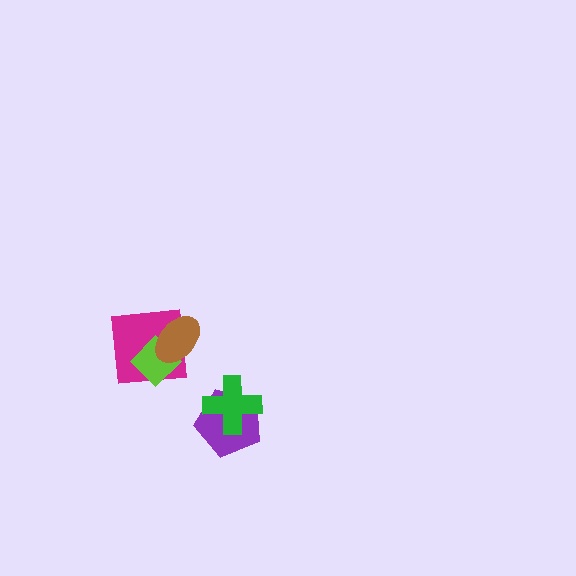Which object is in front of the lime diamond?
The brown ellipse is in front of the lime diamond.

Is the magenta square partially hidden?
Yes, it is partially covered by another shape.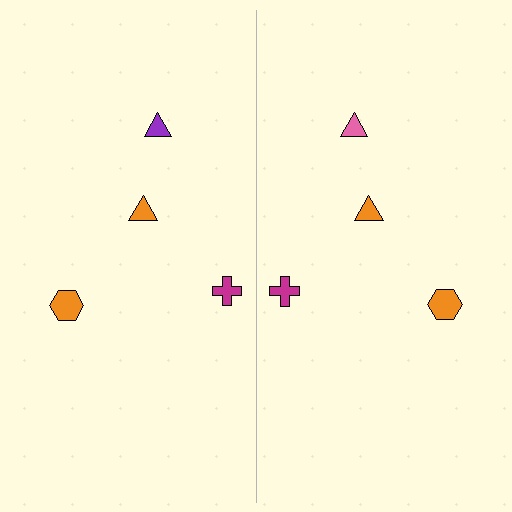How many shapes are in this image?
There are 8 shapes in this image.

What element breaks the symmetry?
The pink triangle on the right side breaks the symmetry — its mirror counterpart is purple.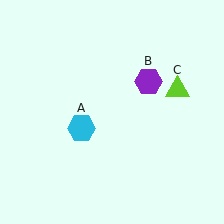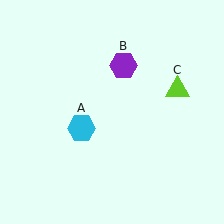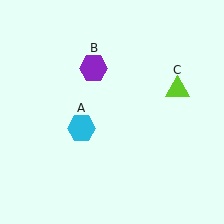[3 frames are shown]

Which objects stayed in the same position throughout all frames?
Cyan hexagon (object A) and lime triangle (object C) remained stationary.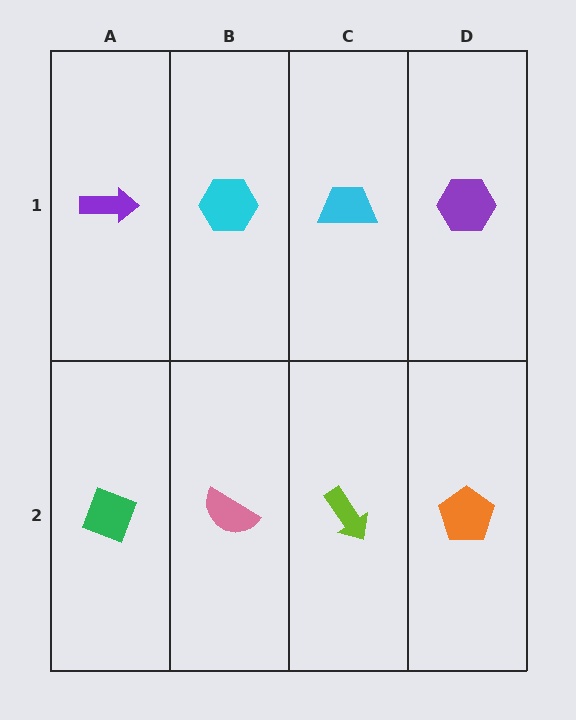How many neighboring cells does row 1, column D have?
2.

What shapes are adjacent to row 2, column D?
A purple hexagon (row 1, column D), a lime arrow (row 2, column C).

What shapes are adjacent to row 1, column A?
A green diamond (row 2, column A), a cyan hexagon (row 1, column B).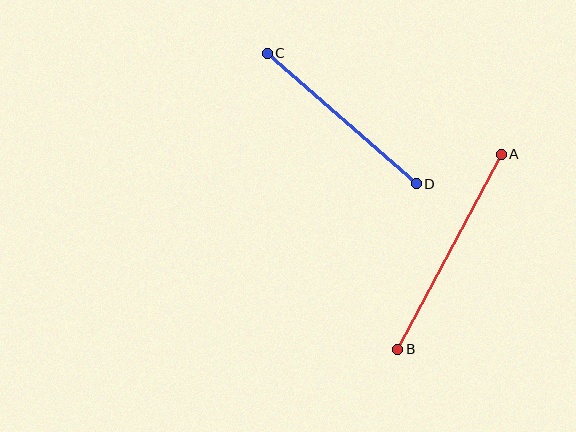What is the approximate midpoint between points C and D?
The midpoint is at approximately (342, 119) pixels.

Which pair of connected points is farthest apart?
Points A and B are farthest apart.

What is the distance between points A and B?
The distance is approximately 221 pixels.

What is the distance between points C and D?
The distance is approximately 198 pixels.